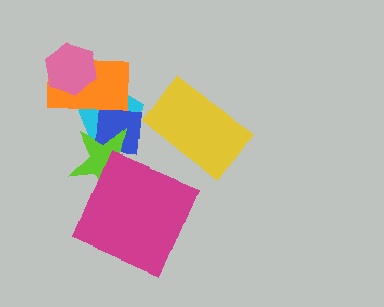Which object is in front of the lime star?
The magenta square is in front of the lime star.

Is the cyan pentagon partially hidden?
Yes, it is partially covered by another shape.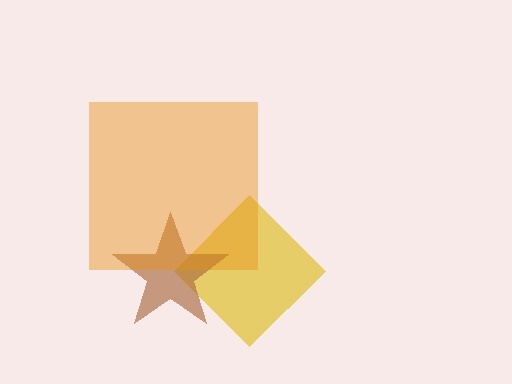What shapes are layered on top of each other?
The layered shapes are: a yellow diamond, a brown star, an orange square.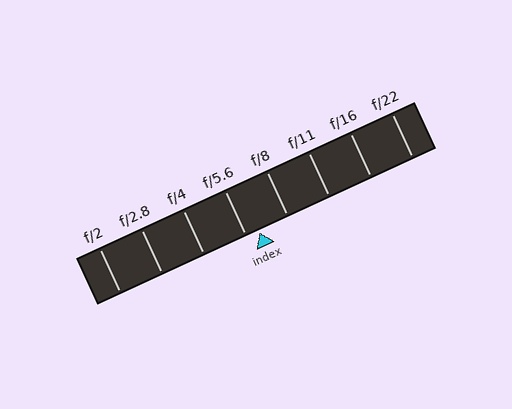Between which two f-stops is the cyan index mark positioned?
The index mark is between f/5.6 and f/8.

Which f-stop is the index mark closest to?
The index mark is closest to f/5.6.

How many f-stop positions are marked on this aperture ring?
There are 8 f-stop positions marked.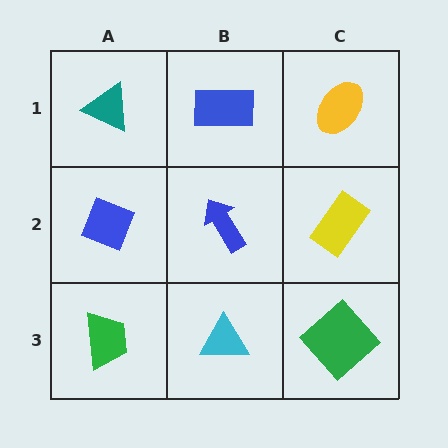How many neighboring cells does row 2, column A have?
3.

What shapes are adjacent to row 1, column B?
A blue arrow (row 2, column B), a teal triangle (row 1, column A), a yellow ellipse (row 1, column C).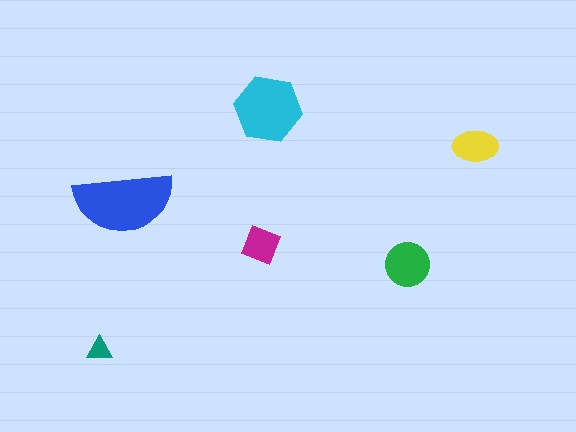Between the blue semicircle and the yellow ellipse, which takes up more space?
The blue semicircle.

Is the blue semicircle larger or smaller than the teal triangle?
Larger.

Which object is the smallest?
The teal triangle.